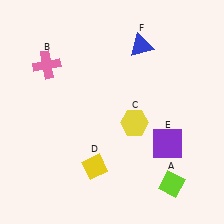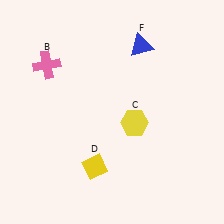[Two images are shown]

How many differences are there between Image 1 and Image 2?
There are 2 differences between the two images.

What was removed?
The lime diamond (A), the purple square (E) were removed in Image 2.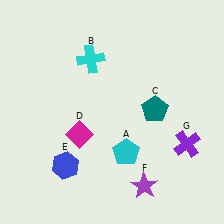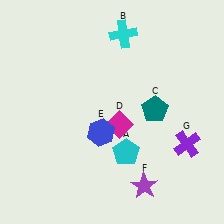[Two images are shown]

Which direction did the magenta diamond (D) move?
The magenta diamond (D) moved right.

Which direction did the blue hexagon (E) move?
The blue hexagon (E) moved right.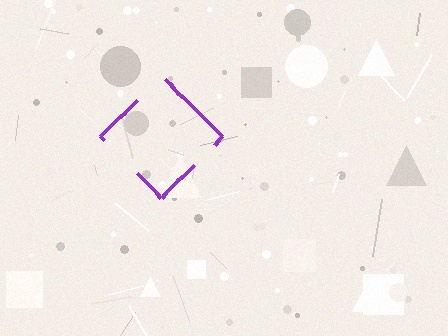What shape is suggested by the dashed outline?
The dashed outline suggests a diamond.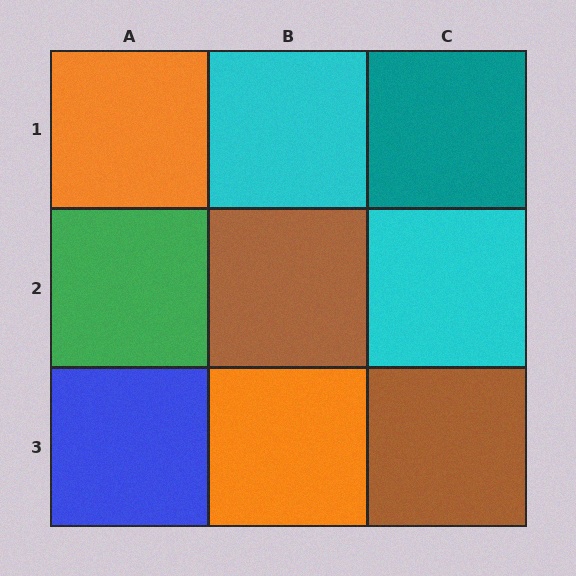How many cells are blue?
1 cell is blue.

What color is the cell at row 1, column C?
Teal.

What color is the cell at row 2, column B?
Brown.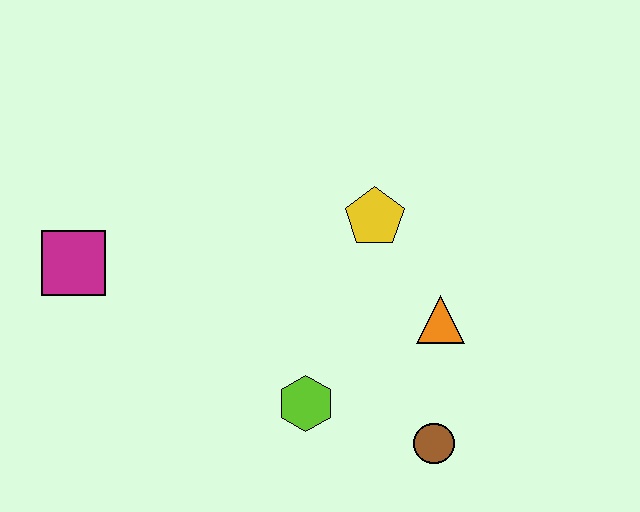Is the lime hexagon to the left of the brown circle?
Yes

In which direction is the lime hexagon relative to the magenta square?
The lime hexagon is to the right of the magenta square.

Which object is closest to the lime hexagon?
The brown circle is closest to the lime hexagon.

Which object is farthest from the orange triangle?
The magenta square is farthest from the orange triangle.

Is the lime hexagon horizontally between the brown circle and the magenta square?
Yes